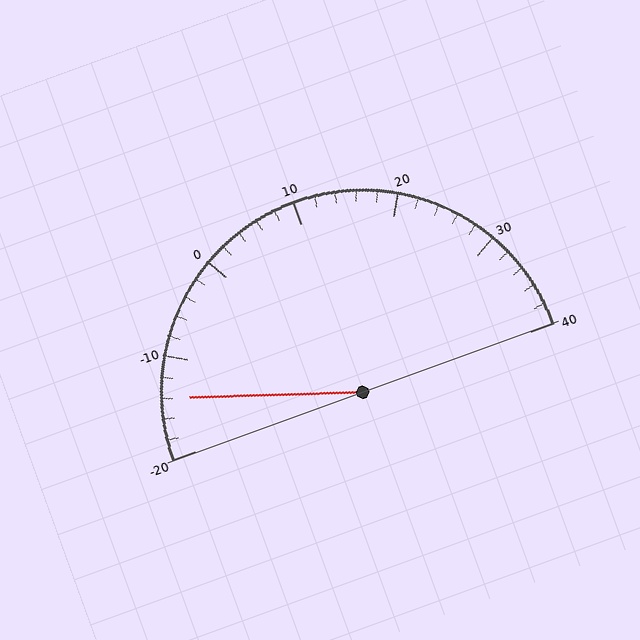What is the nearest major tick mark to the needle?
The nearest major tick mark is -10.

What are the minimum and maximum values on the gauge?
The gauge ranges from -20 to 40.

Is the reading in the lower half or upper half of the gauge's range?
The reading is in the lower half of the range (-20 to 40).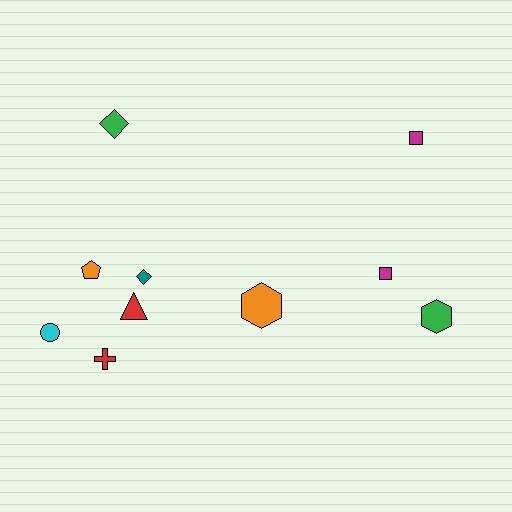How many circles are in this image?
There is 1 circle.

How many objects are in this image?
There are 10 objects.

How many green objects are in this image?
There are 2 green objects.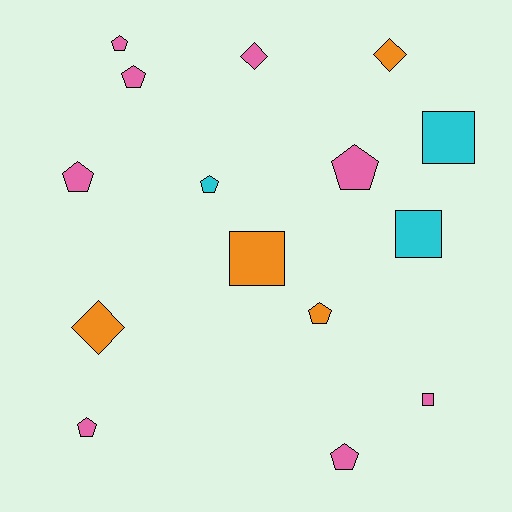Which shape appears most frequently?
Pentagon, with 8 objects.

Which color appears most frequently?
Pink, with 8 objects.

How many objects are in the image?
There are 15 objects.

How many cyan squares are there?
There are 2 cyan squares.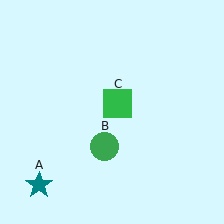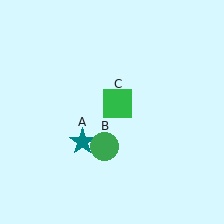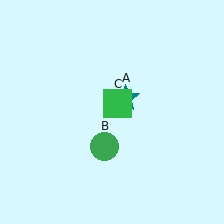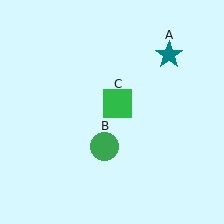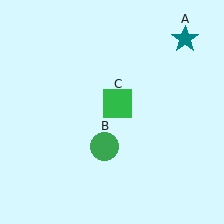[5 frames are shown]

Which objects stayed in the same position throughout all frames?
Green circle (object B) and green square (object C) remained stationary.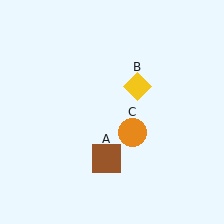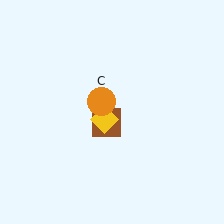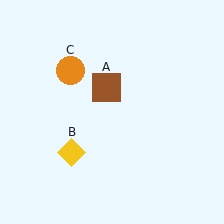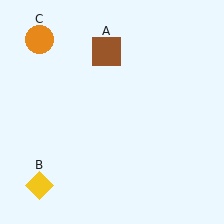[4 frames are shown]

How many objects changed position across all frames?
3 objects changed position: brown square (object A), yellow diamond (object B), orange circle (object C).